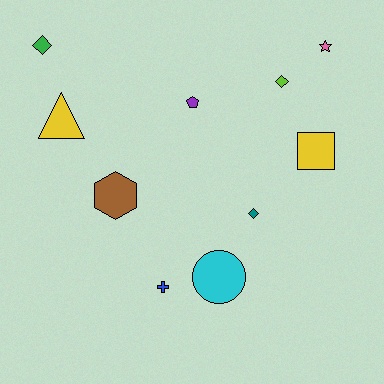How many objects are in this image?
There are 10 objects.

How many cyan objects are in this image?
There is 1 cyan object.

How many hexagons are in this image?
There is 1 hexagon.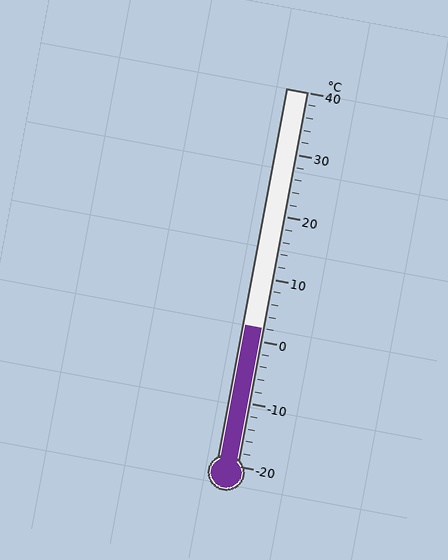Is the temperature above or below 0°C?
The temperature is above 0°C.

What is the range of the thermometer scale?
The thermometer scale ranges from -20°C to 40°C.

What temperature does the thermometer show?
The thermometer shows approximately 2°C.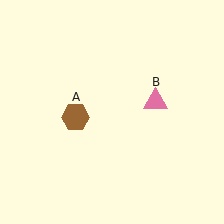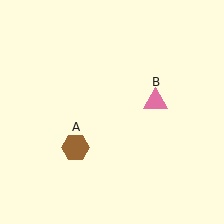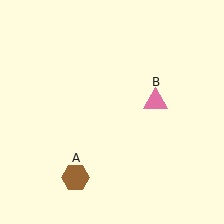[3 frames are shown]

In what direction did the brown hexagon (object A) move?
The brown hexagon (object A) moved down.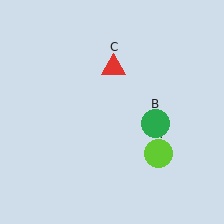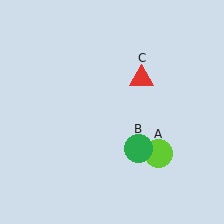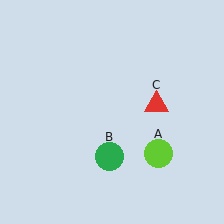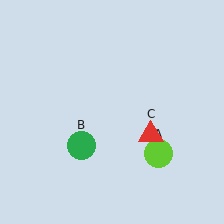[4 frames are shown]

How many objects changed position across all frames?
2 objects changed position: green circle (object B), red triangle (object C).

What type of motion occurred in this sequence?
The green circle (object B), red triangle (object C) rotated clockwise around the center of the scene.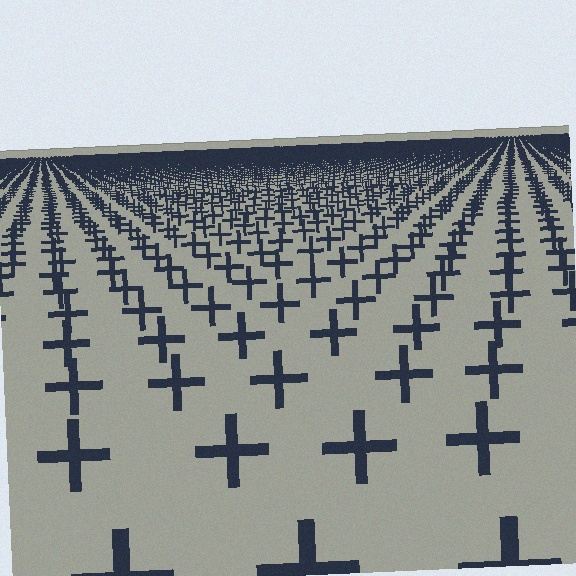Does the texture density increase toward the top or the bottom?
Density increases toward the top.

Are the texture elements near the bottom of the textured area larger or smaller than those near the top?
Larger. Near the bottom, elements are closer to the viewer and appear at a bigger on-screen size.